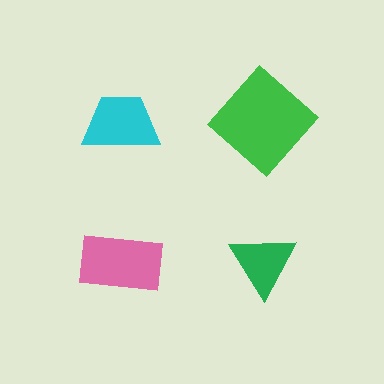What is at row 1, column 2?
A green diamond.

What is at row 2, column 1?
A pink rectangle.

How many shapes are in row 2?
2 shapes.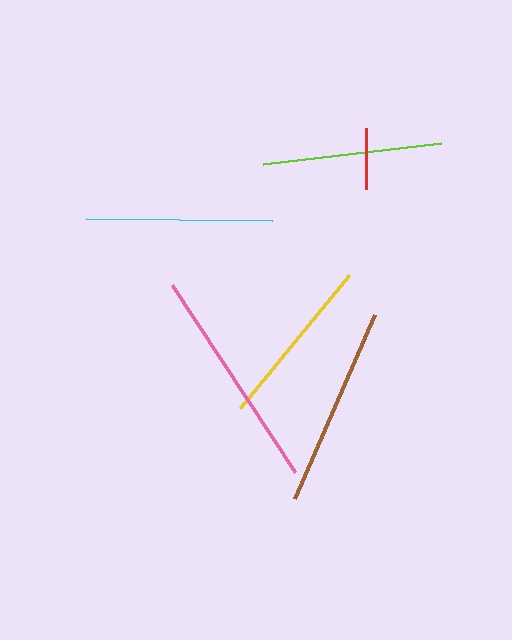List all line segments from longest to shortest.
From longest to shortest: pink, brown, cyan, lime, yellow, red.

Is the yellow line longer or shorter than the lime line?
The lime line is longer than the yellow line.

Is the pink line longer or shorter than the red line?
The pink line is longer than the red line.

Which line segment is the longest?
The pink line is the longest at approximately 224 pixels.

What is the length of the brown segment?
The brown segment is approximately 201 pixels long.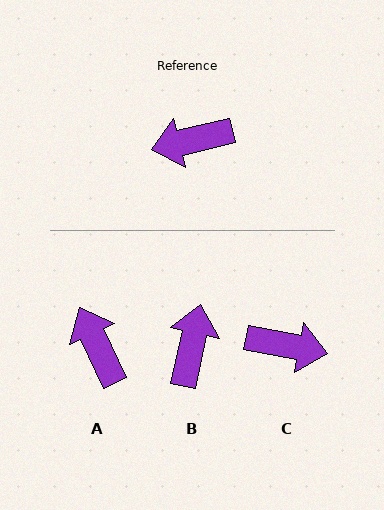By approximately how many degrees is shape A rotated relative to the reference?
Approximately 79 degrees clockwise.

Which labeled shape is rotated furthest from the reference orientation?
C, about 156 degrees away.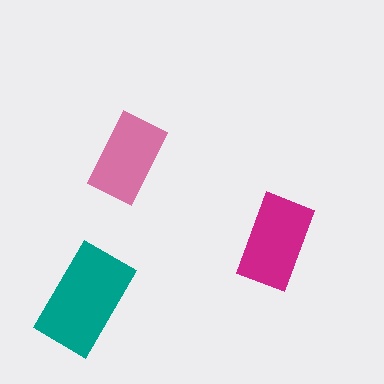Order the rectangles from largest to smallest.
the teal one, the magenta one, the pink one.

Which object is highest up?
The pink rectangle is topmost.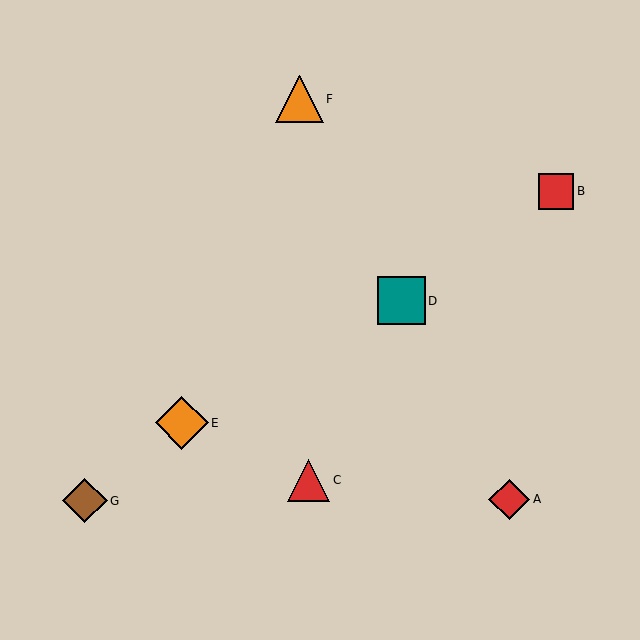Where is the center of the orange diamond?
The center of the orange diamond is at (182, 423).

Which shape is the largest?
The orange diamond (labeled E) is the largest.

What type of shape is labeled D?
Shape D is a teal square.